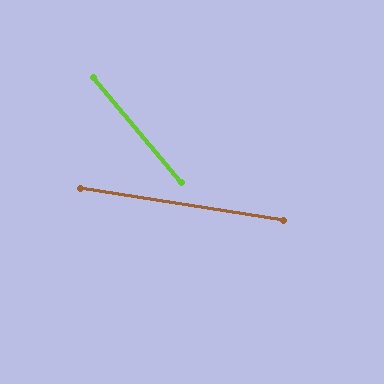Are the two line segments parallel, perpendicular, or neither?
Neither parallel nor perpendicular — they differ by about 41°.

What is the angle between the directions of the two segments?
Approximately 41 degrees.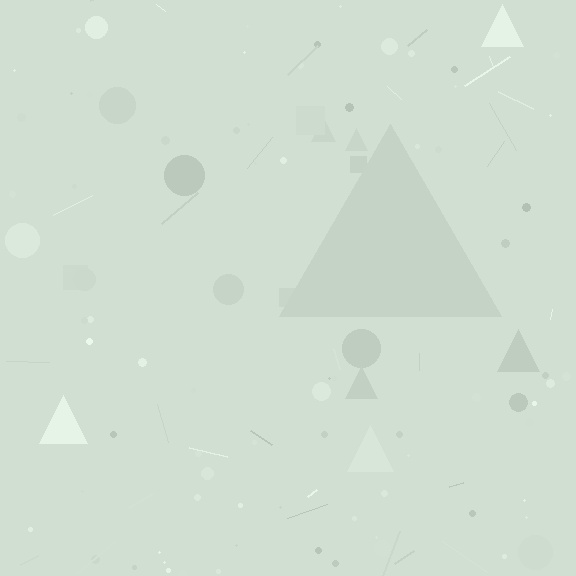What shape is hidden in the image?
A triangle is hidden in the image.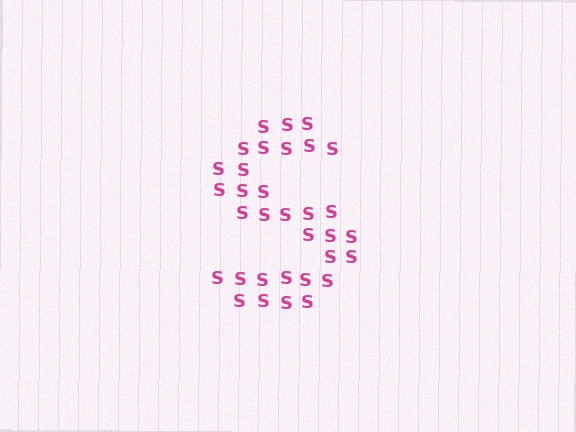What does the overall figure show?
The overall figure shows the letter S.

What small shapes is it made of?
It is made of small letter S's.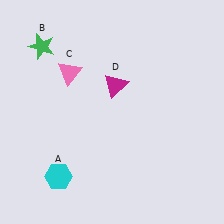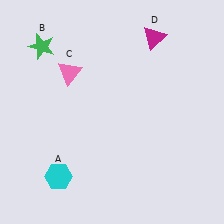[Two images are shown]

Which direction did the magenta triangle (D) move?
The magenta triangle (D) moved up.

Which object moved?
The magenta triangle (D) moved up.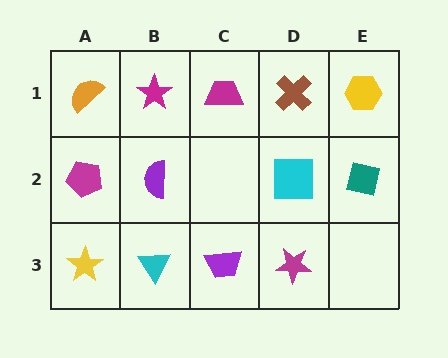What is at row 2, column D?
A cyan square.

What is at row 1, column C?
A magenta trapezoid.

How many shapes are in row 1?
5 shapes.